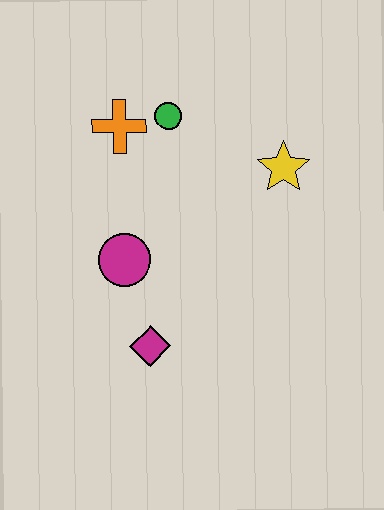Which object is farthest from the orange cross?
The magenta diamond is farthest from the orange cross.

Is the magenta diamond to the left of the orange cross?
No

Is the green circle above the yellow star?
Yes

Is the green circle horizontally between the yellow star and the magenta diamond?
Yes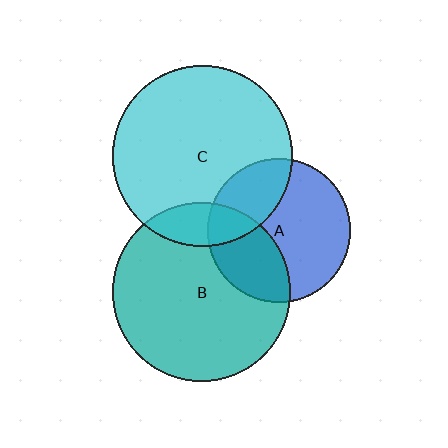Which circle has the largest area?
Circle C (cyan).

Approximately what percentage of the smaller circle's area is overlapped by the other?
Approximately 30%.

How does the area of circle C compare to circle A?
Approximately 1.6 times.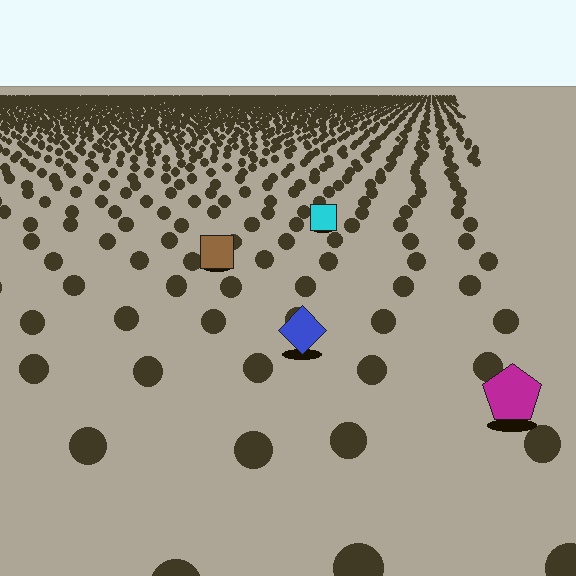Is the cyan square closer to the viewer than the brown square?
No. The brown square is closer — you can tell from the texture gradient: the ground texture is coarser near it.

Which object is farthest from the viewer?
The cyan square is farthest from the viewer. It appears smaller and the ground texture around it is denser.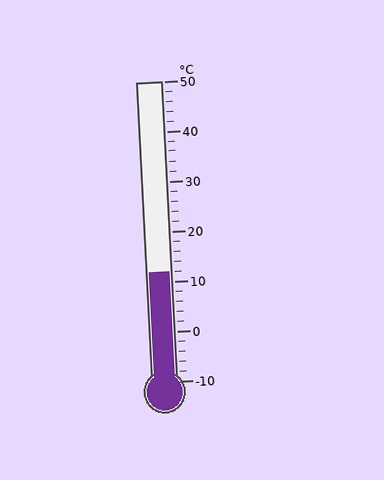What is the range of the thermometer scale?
The thermometer scale ranges from -10°C to 50°C.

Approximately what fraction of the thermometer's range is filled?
The thermometer is filled to approximately 35% of its range.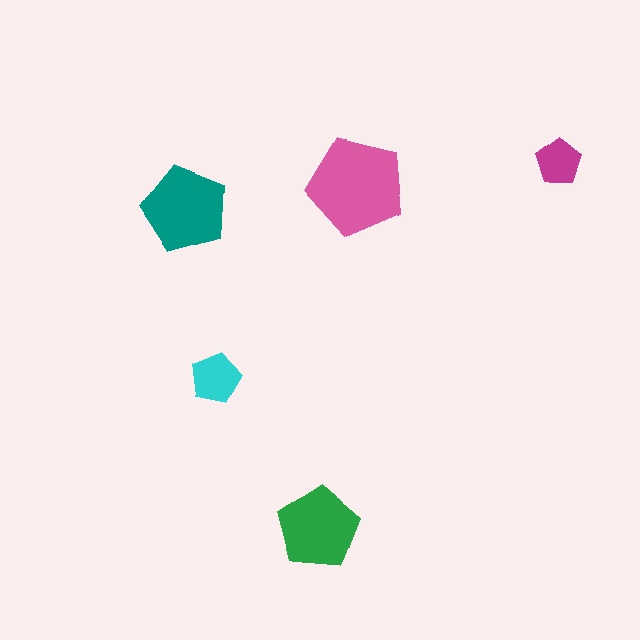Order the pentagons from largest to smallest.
the pink one, the teal one, the green one, the cyan one, the magenta one.